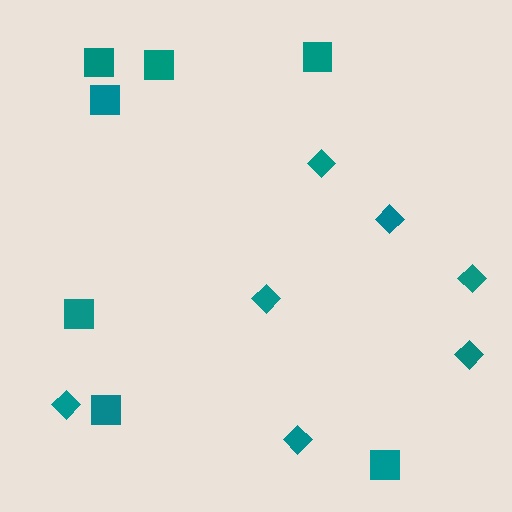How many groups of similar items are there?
There are 2 groups: one group of squares (7) and one group of diamonds (7).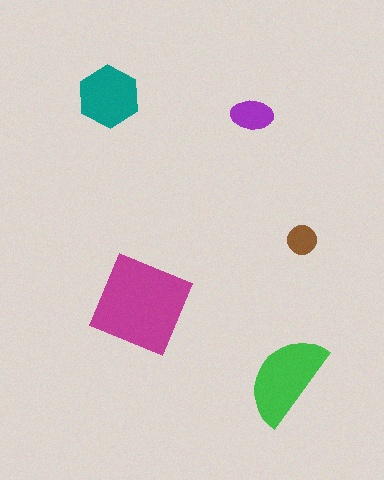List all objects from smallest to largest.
The brown circle, the purple ellipse, the teal hexagon, the green semicircle, the magenta square.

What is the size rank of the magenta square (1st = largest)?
1st.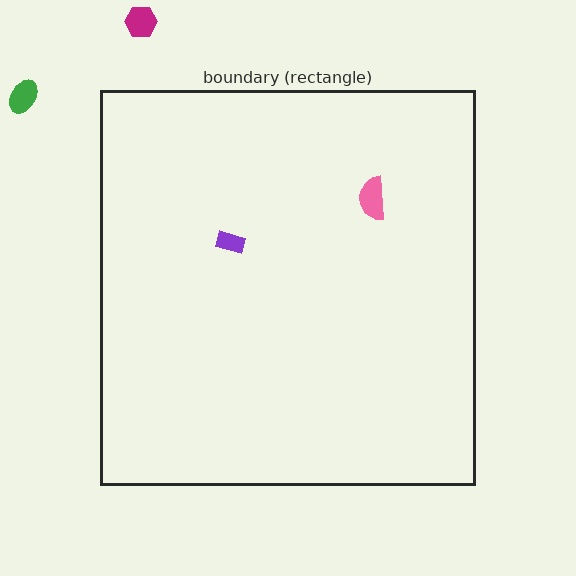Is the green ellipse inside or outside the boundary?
Outside.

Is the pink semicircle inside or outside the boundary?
Inside.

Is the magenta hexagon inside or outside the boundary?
Outside.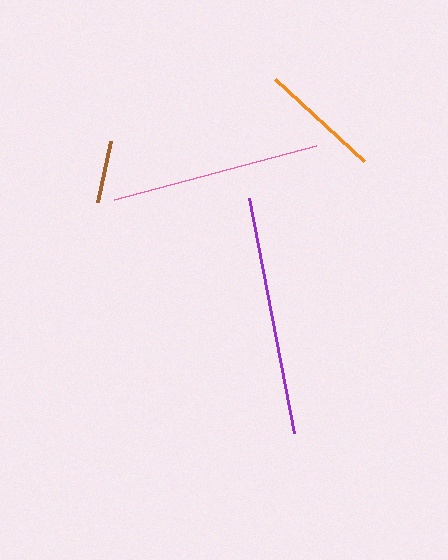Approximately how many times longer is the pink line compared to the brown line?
The pink line is approximately 3.4 times the length of the brown line.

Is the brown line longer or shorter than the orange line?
The orange line is longer than the brown line.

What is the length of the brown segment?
The brown segment is approximately 62 pixels long.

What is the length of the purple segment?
The purple segment is approximately 239 pixels long.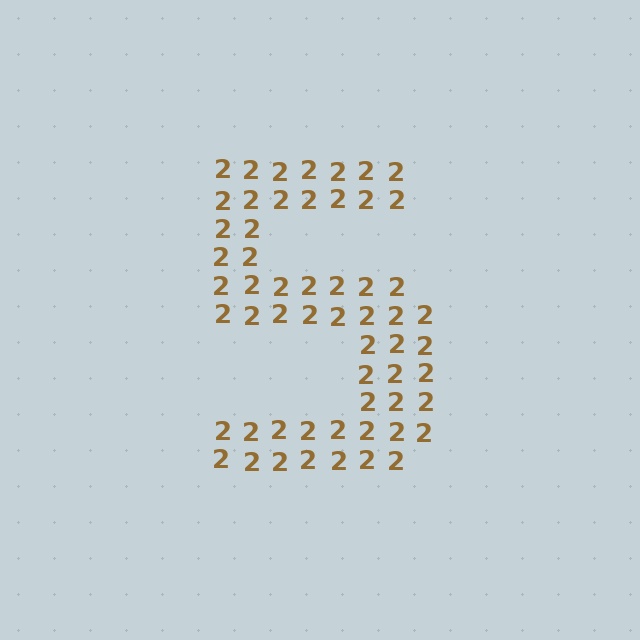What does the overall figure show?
The overall figure shows the digit 5.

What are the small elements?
The small elements are digit 2's.